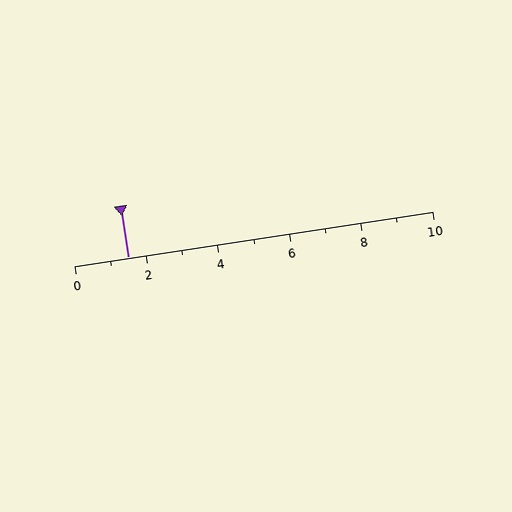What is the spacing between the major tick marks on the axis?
The major ticks are spaced 2 apart.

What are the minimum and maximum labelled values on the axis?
The axis runs from 0 to 10.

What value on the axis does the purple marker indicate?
The marker indicates approximately 1.5.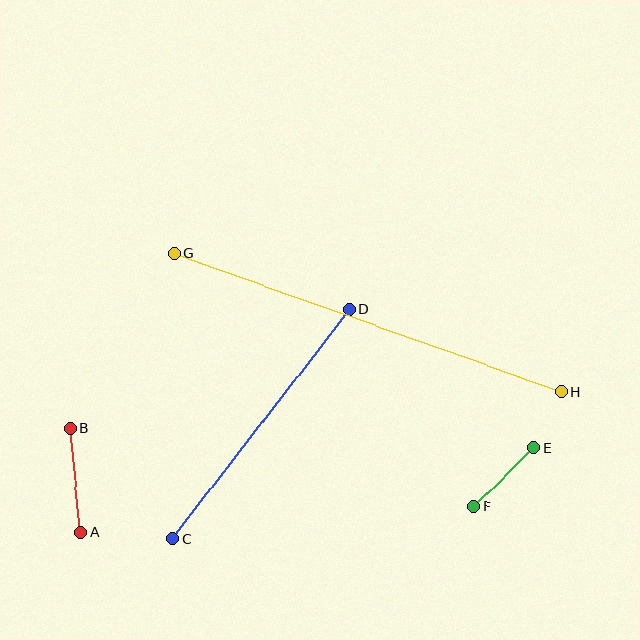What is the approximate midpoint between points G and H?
The midpoint is at approximately (368, 323) pixels.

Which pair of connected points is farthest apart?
Points G and H are farthest apart.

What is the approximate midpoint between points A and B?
The midpoint is at approximately (75, 480) pixels.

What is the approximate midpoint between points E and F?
The midpoint is at approximately (504, 477) pixels.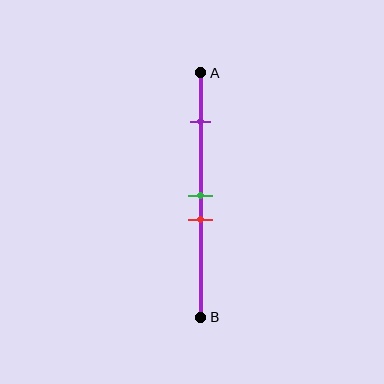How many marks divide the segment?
There are 3 marks dividing the segment.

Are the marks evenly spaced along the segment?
No, the marks are not evenly spaced.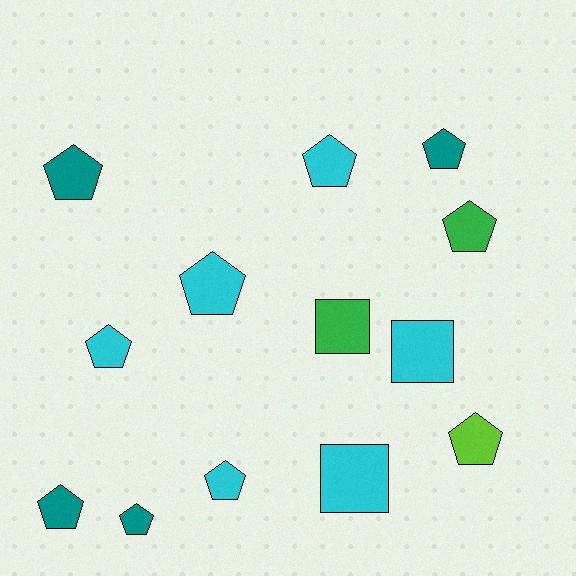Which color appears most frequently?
Cyan, with 6 objects.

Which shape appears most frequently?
Pentagon, with 10 objects.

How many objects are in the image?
There are 13 objects.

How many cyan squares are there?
There are 2 cyan squares.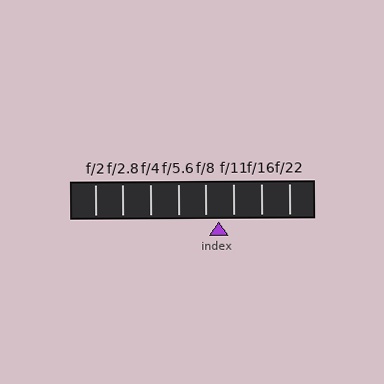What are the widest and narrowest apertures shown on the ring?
The widest aperture shown is f/2 and the narrowest is f/22.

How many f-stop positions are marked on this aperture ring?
There are 8 f-stop positions marked.